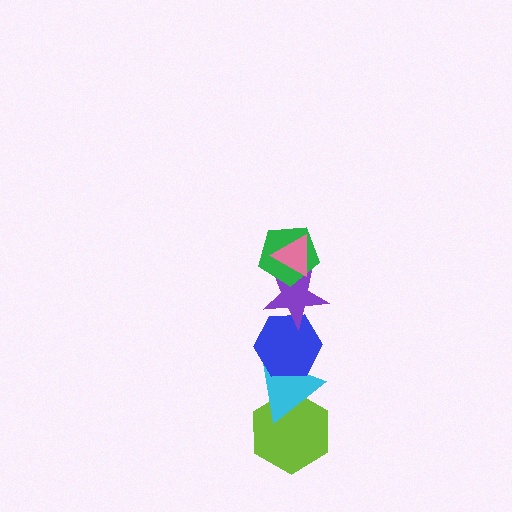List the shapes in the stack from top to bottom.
From top to bottom: the pink triangle, the green pentagon, the purple star, the blue hexagon, the cyan triangle, the lime hexagon.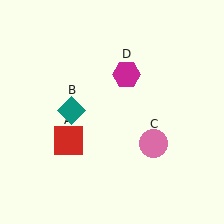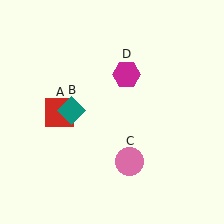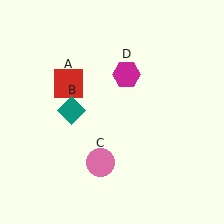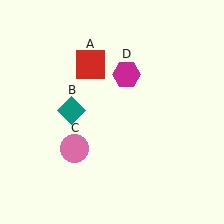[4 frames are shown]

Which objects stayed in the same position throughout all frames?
Teal diamond (object B) and magenta hexagon (object D) remained stationary.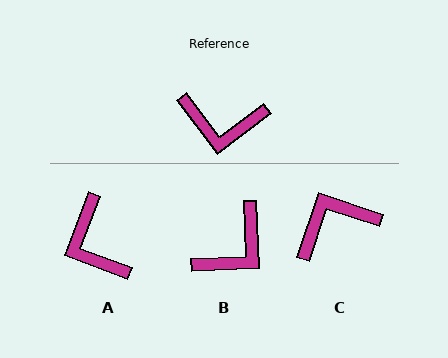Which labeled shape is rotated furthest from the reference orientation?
C, about 145 degrees away.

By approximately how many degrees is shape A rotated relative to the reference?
Approximately 58 degrees clockwise.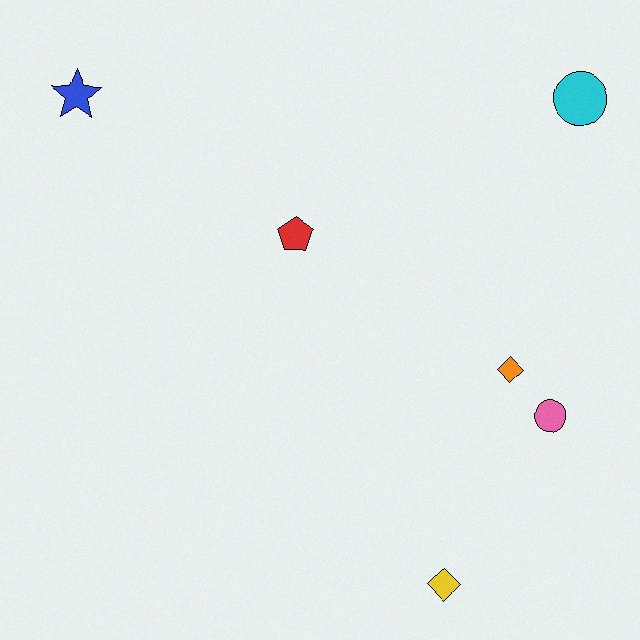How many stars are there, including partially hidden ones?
There is 1 star.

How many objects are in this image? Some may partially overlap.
There are 6 objects.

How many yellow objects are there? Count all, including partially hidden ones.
There is 1 yellow object.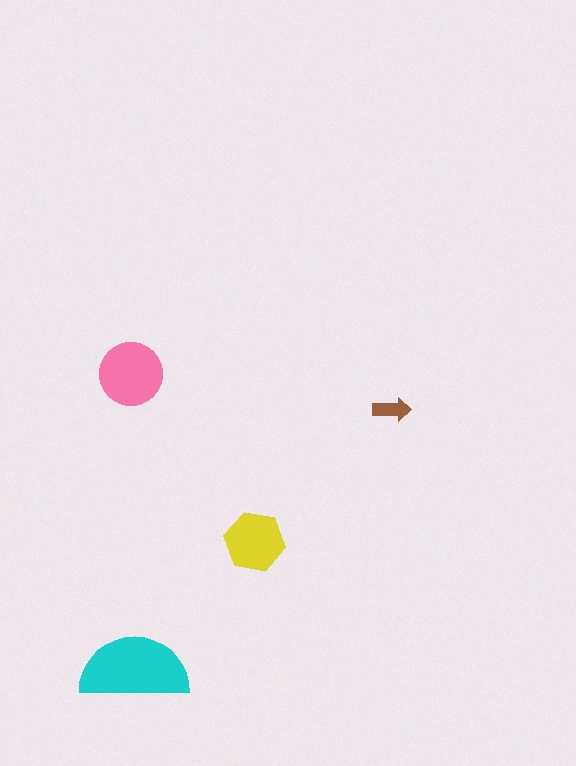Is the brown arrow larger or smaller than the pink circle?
Smaller.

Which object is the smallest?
The brown arrow.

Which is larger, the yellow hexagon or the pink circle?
The pink circle.